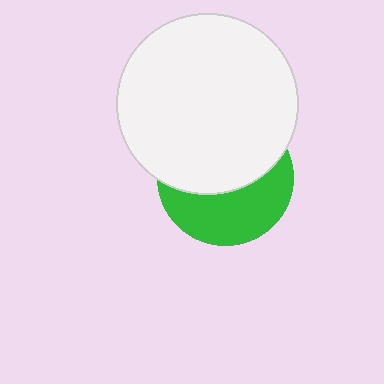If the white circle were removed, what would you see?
You would see the complete green circle.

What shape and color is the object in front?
The object in front is a white circle.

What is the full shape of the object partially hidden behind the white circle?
The partially hidden object is a green circle.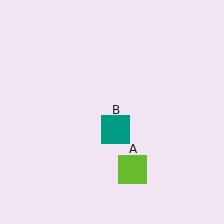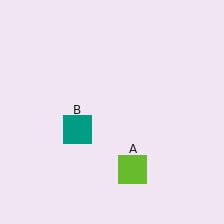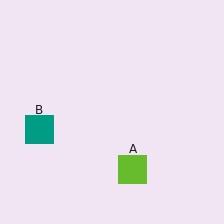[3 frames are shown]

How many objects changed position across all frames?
1 object changed position: teal square (object B).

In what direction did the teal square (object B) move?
The teal square (object B) moved left.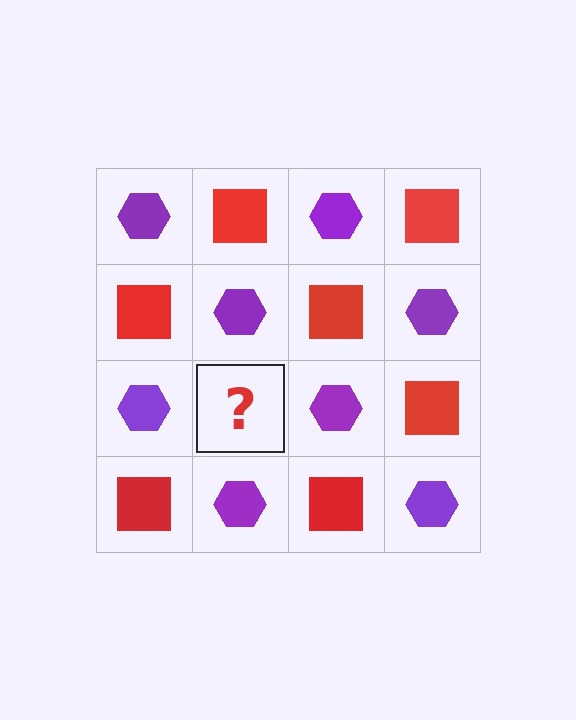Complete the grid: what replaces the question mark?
The question mark should be replaced with a red square.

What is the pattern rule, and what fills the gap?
The rule is that it alternates purple hexagon and red square in a checkerboard pattern. The gap should be filled with a red square.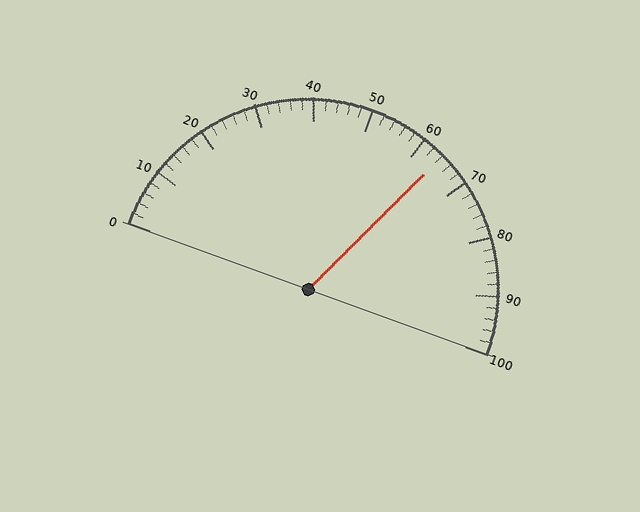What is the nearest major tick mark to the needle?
The nearest major tick mark is 60.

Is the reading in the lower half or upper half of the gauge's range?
The reading is in the upper half of the range (0 to 100).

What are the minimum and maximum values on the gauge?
The gauge ranges from 0 to 100.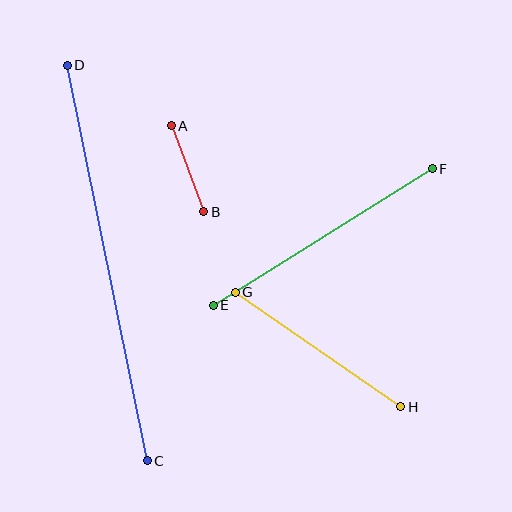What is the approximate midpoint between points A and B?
The midpoint is at approximately (188, 169) pixels.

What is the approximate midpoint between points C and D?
The midpoint is at approximately (107, 263) pixels.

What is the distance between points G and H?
The distance is approximately 201 pixels.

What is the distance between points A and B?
The distance is approximately 92 pixels.